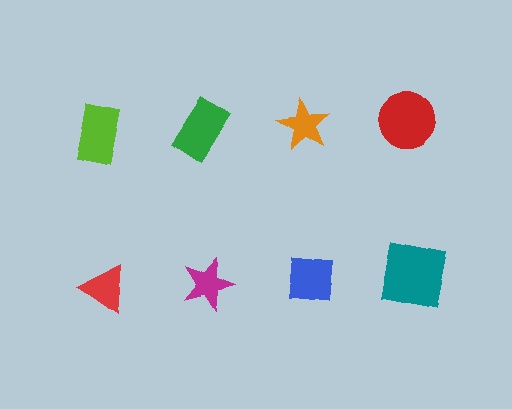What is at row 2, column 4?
A teal square.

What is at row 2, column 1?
A red triangle.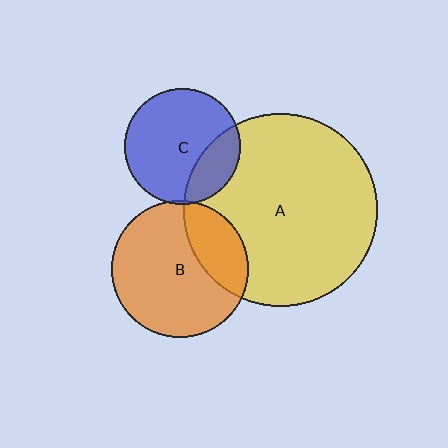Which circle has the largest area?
Circle A (yellow).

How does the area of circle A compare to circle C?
Approximately 2.8 times.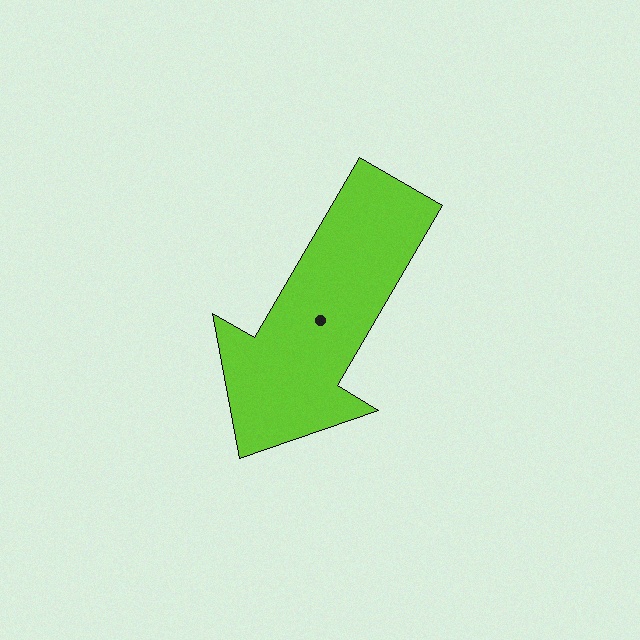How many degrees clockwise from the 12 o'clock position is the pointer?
Approximately 210 degrees.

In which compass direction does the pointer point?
Southwest.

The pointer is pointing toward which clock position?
Roughly 7 o'clock.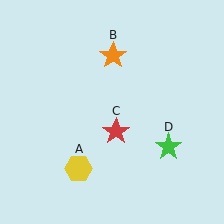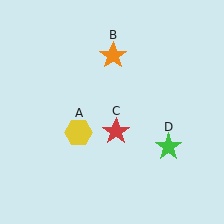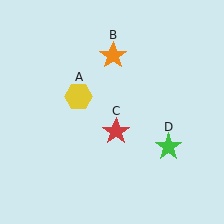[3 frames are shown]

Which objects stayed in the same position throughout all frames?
Orange star (object B) and red star (object C) and green star (object D) remained stationary.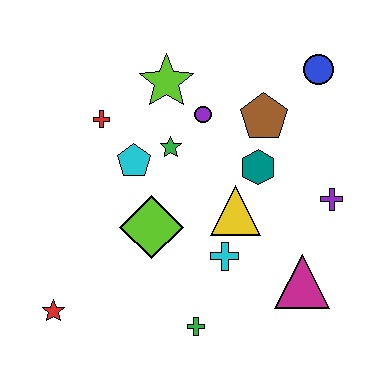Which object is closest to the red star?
The lime diamond is closest to the red star.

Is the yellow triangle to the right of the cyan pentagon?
Yes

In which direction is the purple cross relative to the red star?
The purple cross is to the right of the red star.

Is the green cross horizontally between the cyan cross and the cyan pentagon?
Yes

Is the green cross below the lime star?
Yes